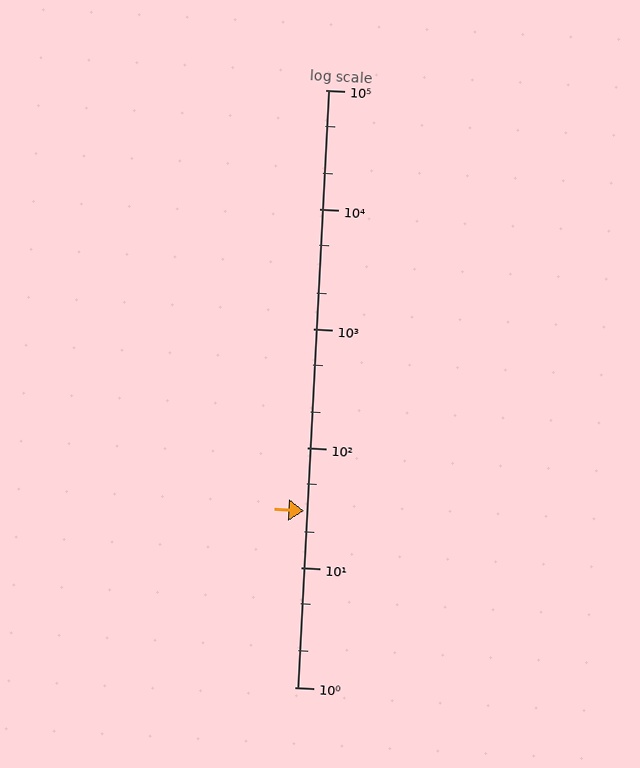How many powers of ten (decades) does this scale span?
The scale spans 5 decades, from 1 to 100000.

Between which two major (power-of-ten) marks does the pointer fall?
The pointer is between 10 and 100.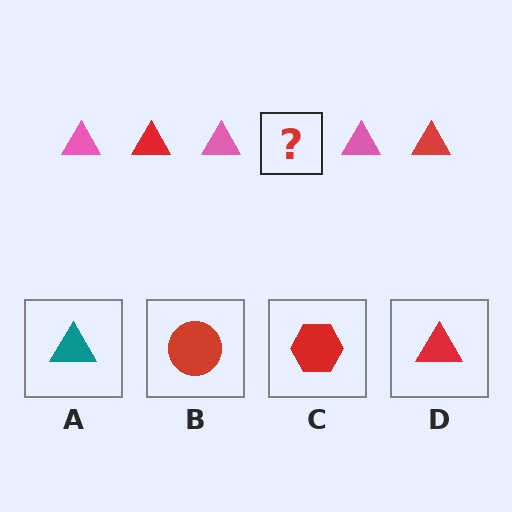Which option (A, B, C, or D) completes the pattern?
D.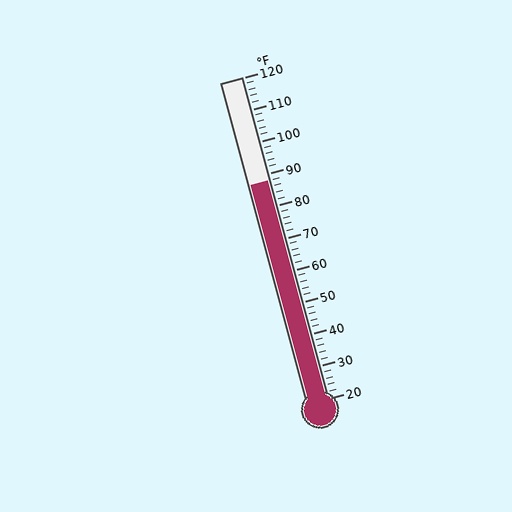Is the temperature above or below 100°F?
The temperature is below 100°F.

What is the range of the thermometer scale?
The thermometer scale ranges from 20°F to 120°F.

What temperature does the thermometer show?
The thermometer shows approximately 88°F.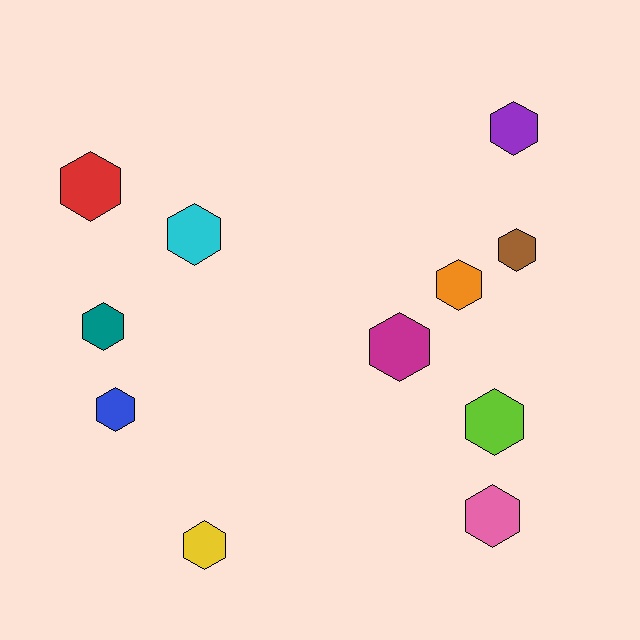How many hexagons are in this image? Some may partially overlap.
There are 11 hexagons.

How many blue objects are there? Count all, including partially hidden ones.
There is 1 blue object.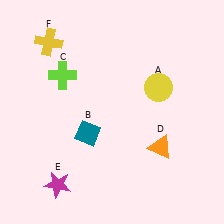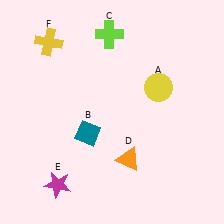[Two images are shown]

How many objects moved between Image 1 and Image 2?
2 objects moved between the two images.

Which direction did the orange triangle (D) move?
The orange triangle (D) moved left.